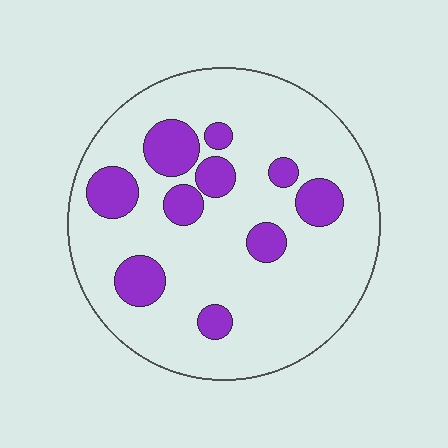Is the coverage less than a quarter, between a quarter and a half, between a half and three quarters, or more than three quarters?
Less than a quarter.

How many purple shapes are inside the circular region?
10.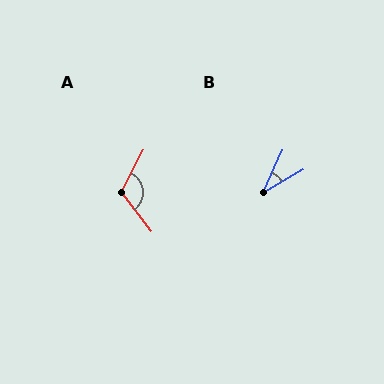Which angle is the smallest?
B, at approximately 35 degrees.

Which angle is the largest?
A, at approximately 115 degrees.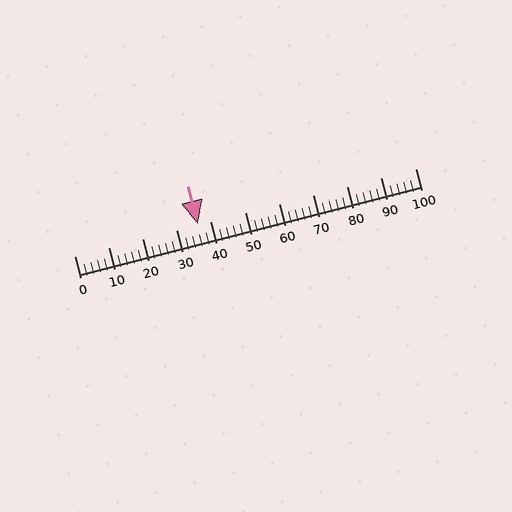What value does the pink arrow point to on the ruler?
The pink arrow points to approximately 36.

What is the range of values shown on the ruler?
The ruler shows values from 0 to 100.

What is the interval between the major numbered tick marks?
The major tick marks are spaced 10 units apart.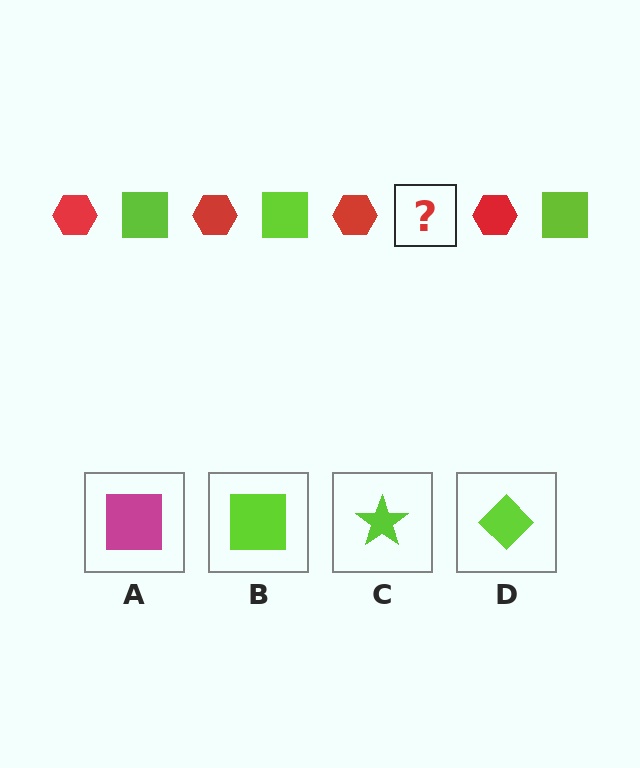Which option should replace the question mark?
Option B.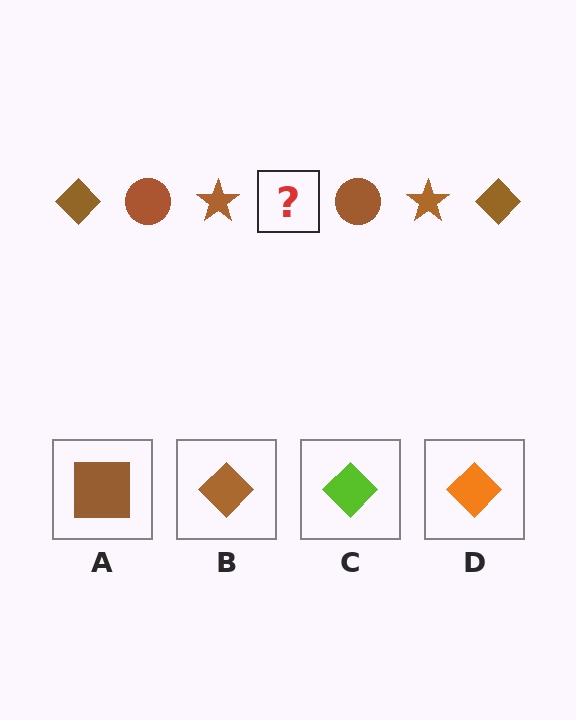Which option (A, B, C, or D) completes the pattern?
B.